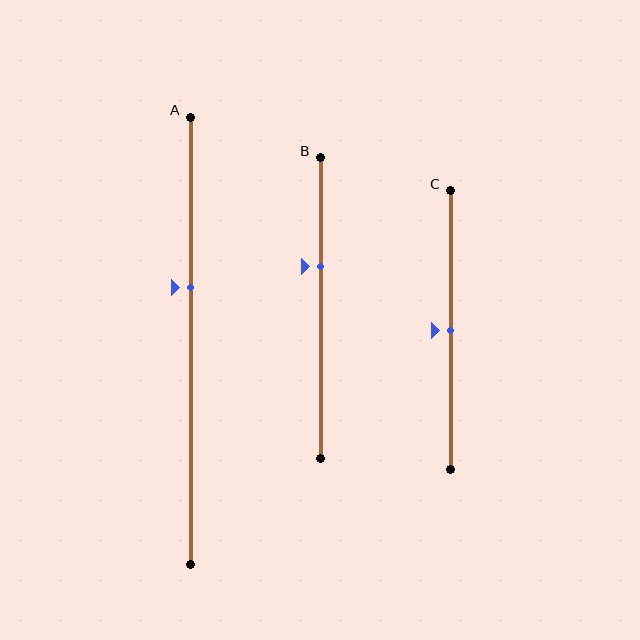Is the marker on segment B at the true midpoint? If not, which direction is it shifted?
No, the marker on segment B is shifted upward by about 14% of the segment length.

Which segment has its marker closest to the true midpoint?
Segment C has its marker closest to the true midpoint.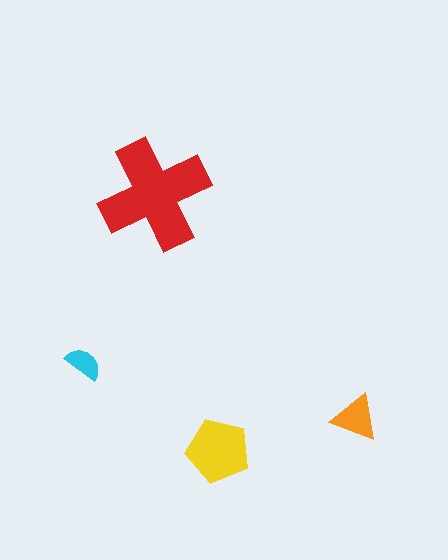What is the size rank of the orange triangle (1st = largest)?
3rd.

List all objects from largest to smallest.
The red cross, the yellow pentagon, the orange triangle, the cyan semicircle.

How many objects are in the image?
There are 4 objects in the image.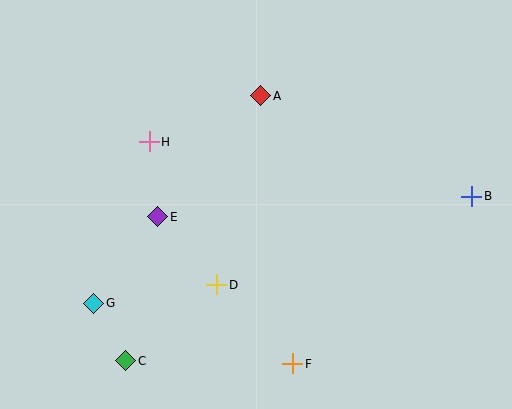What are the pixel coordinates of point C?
Point C is at (126, 361).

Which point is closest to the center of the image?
Point D at (217, 285) is closest to the center.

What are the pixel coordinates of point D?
Point D is at (217, 285).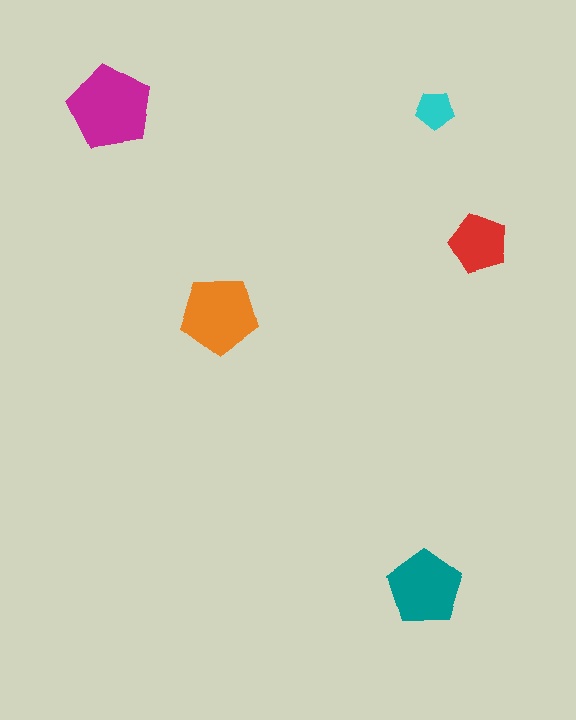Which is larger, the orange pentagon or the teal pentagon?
The orange one.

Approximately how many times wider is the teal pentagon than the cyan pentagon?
About 2 times wider.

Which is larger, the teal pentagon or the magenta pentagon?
The magenta one.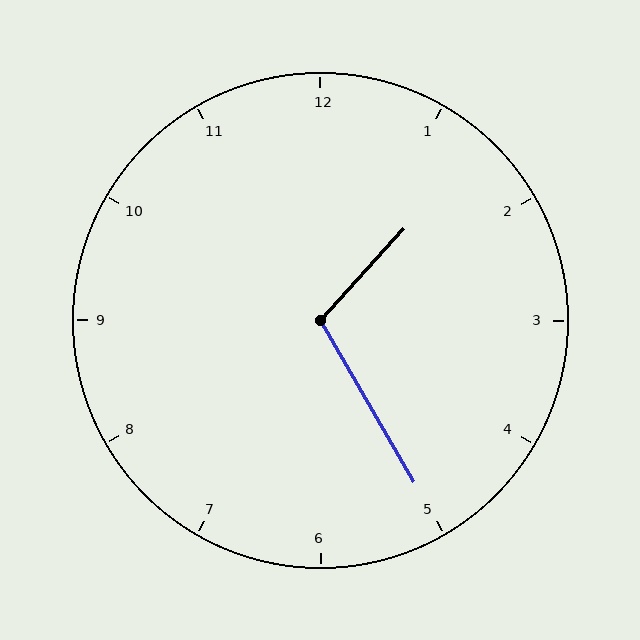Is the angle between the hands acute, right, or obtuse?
It is obtuse.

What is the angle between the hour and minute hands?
Approximately 108 degrees.